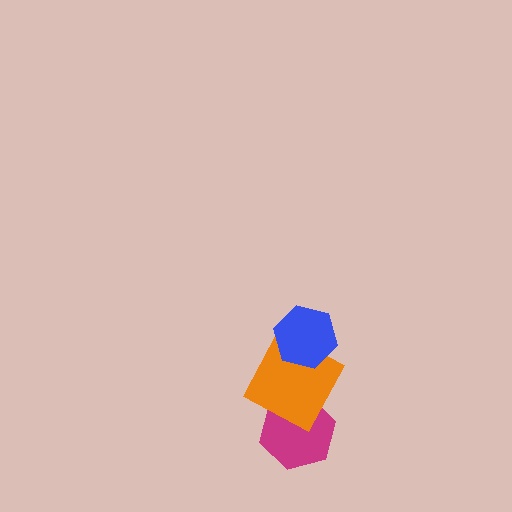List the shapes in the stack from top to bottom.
From top to bottom: the blue hexagon, the orange square, the magenta hexagon.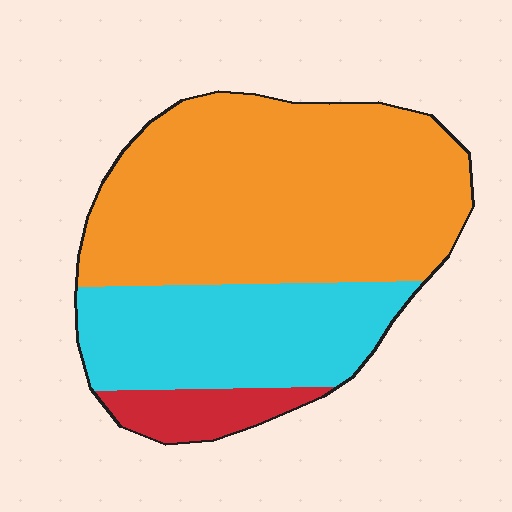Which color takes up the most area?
Orange, at roughly 60%.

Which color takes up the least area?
Red, at roughly 10%.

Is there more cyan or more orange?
Orange.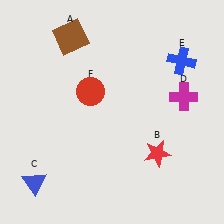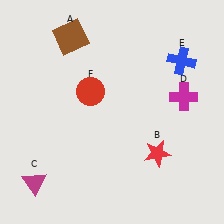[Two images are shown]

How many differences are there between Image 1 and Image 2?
There is 1 difference between the two images.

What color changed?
The triangle (C) changed from blue in Image 1 to magenta in Image 2.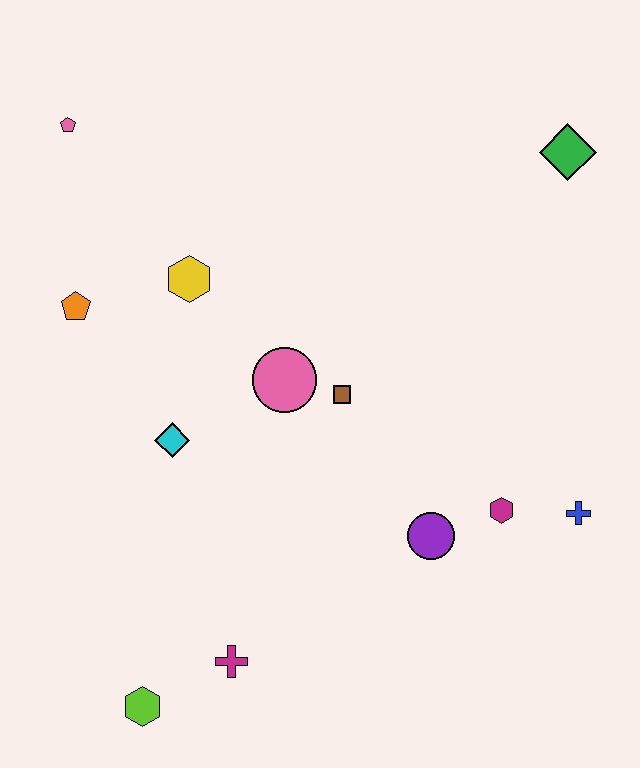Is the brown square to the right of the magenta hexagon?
No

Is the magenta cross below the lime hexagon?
No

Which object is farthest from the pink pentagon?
The blue cross is farthest from the pink pentagon.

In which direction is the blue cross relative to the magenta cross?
The blue cross is to the right of the magenta cross.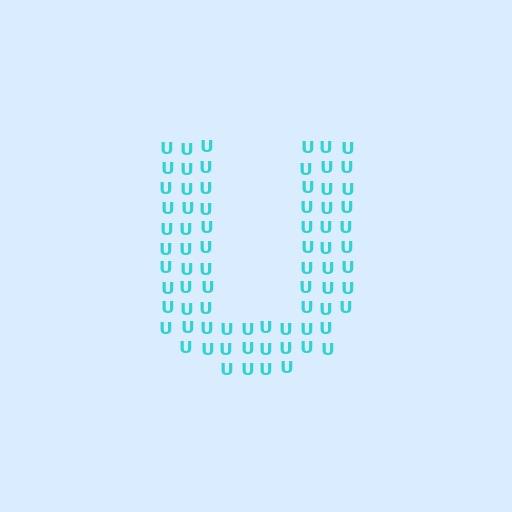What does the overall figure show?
The overall figure shows the letter U.